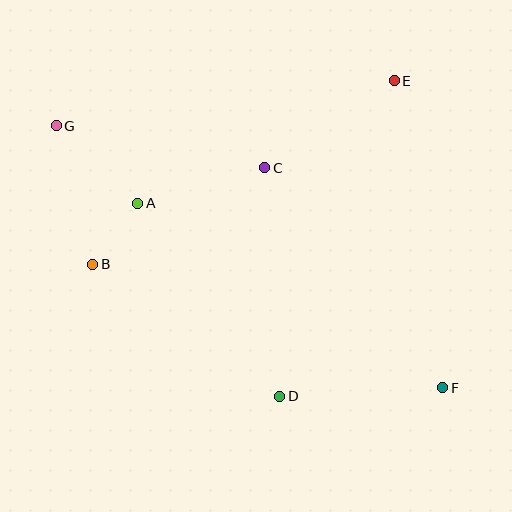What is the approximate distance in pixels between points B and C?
The distance between B and C is approximately 197 pixels.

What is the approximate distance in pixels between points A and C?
The distance between A and C is approximately 132 pixels.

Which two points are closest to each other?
Points A and B are closest to each other.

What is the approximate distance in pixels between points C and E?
The distance between C and E is approximately 156 pixels.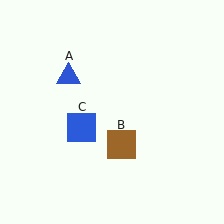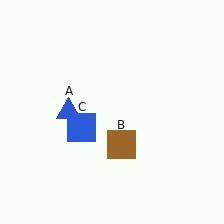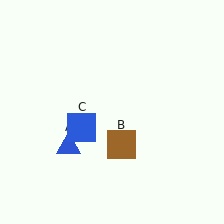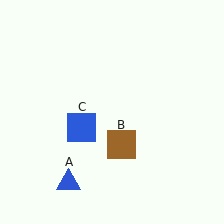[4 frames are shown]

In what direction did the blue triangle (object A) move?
The blue triangle (object A) moved down.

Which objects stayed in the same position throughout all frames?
Brown square (object B) and blue square (object C) remained stationary.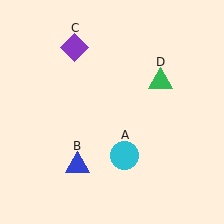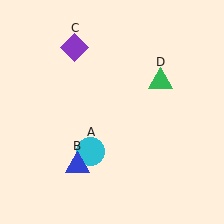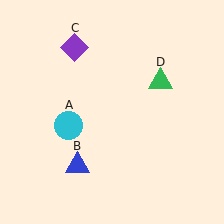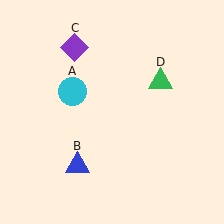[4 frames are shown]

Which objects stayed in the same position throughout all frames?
Blue triangle (object B) and purple diamond (object C) and green triangle (object D) remained stationary.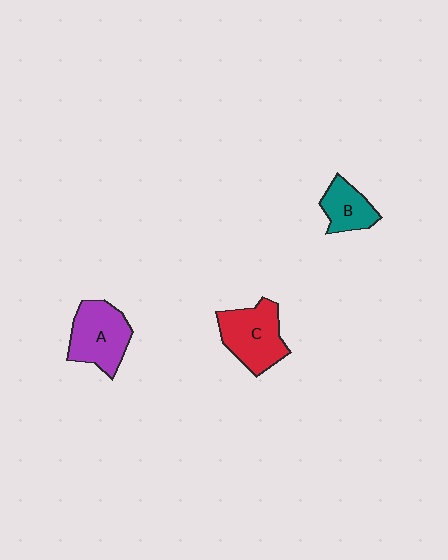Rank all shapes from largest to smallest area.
From largest to smallest: C (red), A (purple), B (teal).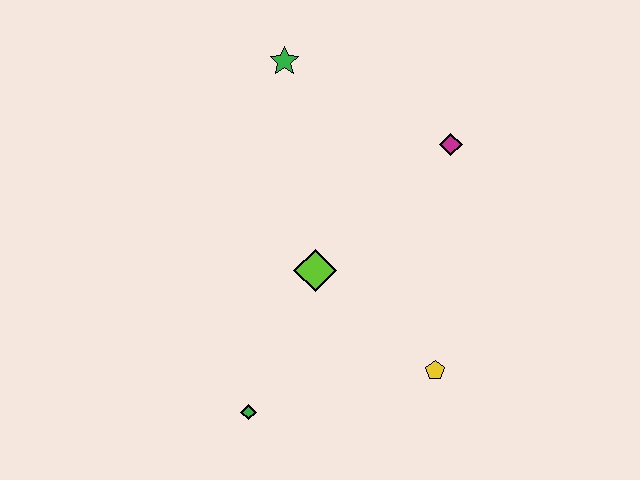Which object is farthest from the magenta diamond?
The green diamond is farthest from the magenta diamond.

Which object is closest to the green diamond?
The lime diamond is closest to the green diamond.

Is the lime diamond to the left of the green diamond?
No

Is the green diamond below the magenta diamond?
Yes